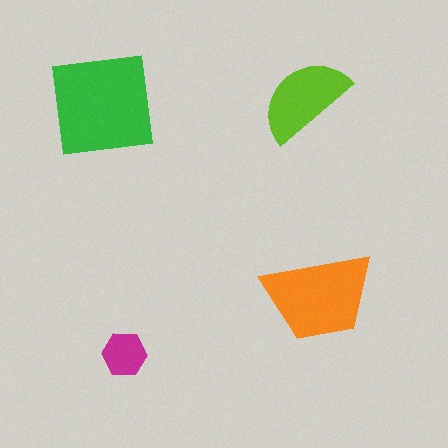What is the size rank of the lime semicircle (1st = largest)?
3rd.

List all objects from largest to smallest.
The green square, the orange trapezoid, the lime semicircle, the magenta hexagon.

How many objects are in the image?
There are 4 objects in the image.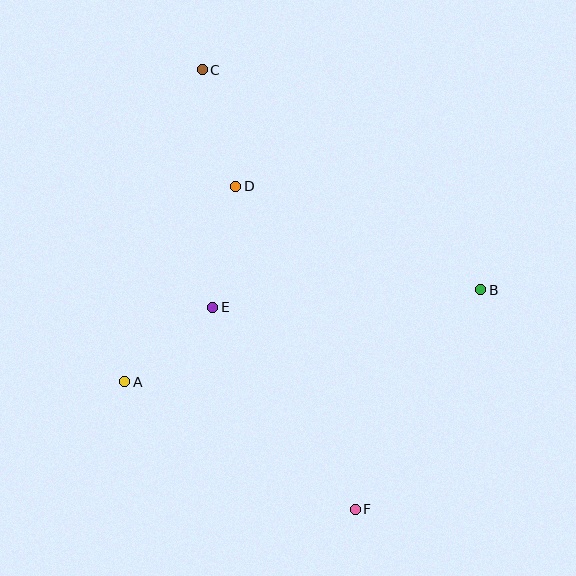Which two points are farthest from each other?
Points C and F are farthest from each other.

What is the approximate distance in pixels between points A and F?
The distance between A and F is approximately 263 pixels.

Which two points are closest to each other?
Points A and E are closest to each other.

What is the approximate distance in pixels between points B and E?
The distance between B and E is approximately 269 pixels.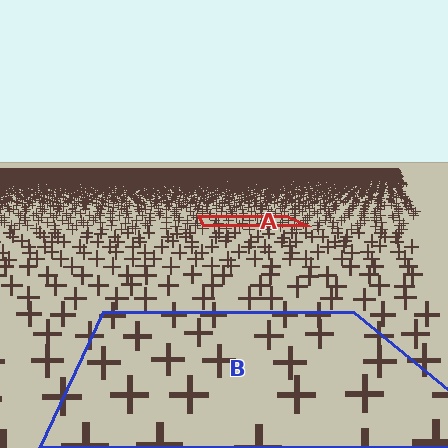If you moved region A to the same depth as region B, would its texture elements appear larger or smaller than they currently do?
They would appear larger. At a closer depth, the same texture elements are projected at a bigger on-screen size.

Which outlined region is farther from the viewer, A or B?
Region A is farther from the viewer — the texture elements inside it appear smaller and more densely packed.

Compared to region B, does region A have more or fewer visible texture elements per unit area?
Region A has more texture elements per unit area — they are packed more densely because it is farther away.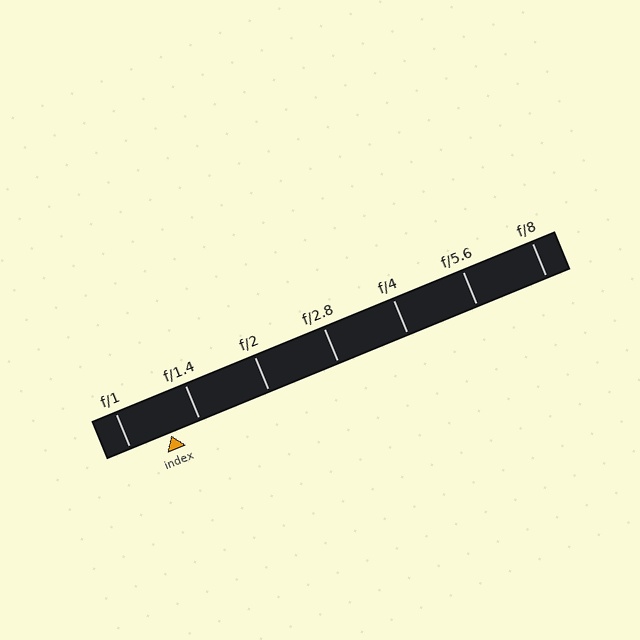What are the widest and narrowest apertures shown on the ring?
The widest aperture shown is f/1 and the narrowest is f/8.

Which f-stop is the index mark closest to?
The index mark is closest to f/1.4.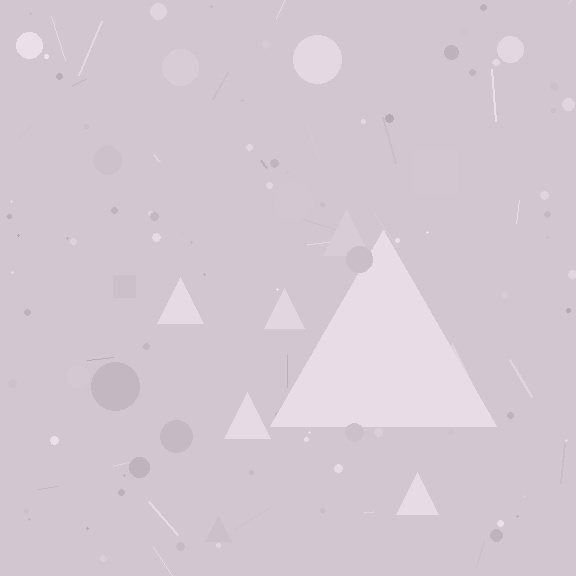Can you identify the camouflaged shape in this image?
The camouflaged shape is a triangle.